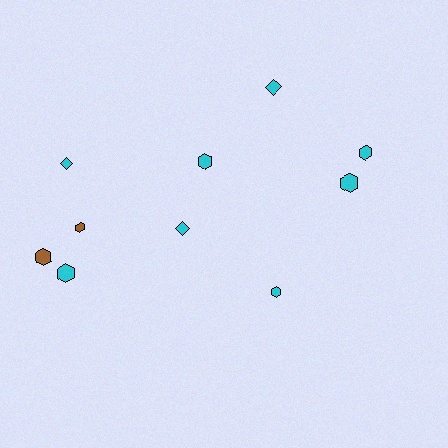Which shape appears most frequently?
Hexagon, with 7 objects.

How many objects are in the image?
There are 10 objects.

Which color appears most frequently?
Cyan, with 8 objects.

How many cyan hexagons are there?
There are 5 cyan hexagons.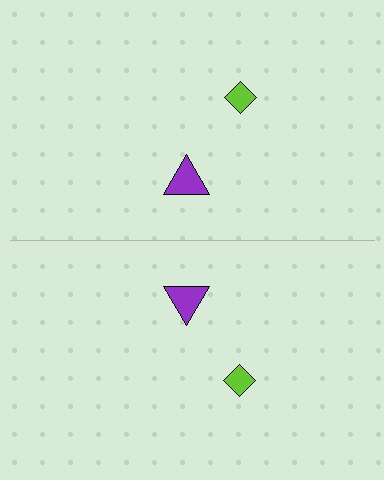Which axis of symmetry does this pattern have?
The pattern has a horizontal axis of symmetry running through the center of the image.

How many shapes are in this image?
There are 4 shapes in this image.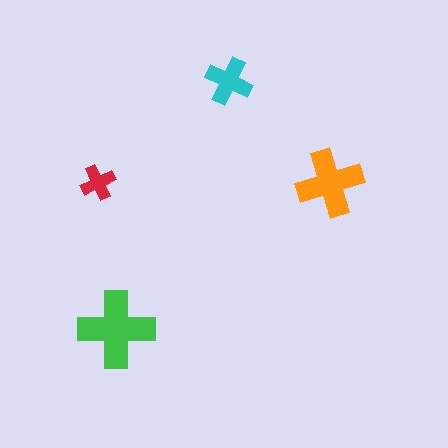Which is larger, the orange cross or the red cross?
The orange one.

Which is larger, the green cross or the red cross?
The green one.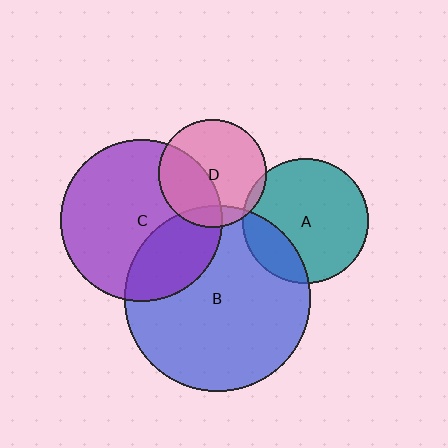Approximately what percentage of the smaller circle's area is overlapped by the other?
Approximately 40%.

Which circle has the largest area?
Circle B (blue).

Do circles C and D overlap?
Yes.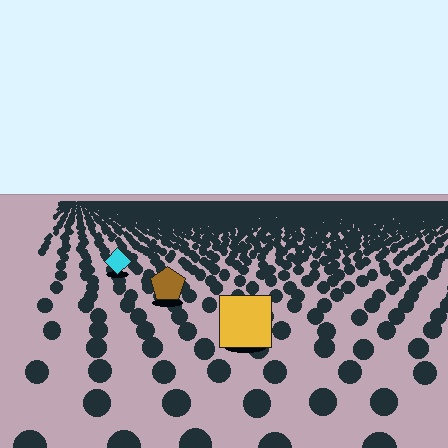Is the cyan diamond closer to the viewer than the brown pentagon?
No. The brown pentagon is closer — you can tell from the texture gradient: the ground texture is coarser near it.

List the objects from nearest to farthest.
From nearest to farthest: the yellow square, the brown pentagon, the cyan diamond.